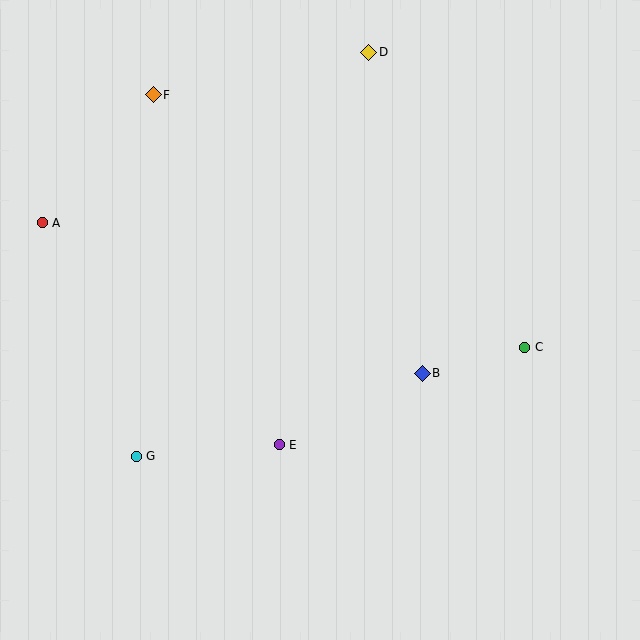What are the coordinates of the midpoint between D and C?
The midpoint between D and C is at (447, 200).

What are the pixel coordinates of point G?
Point G is at (136, 456).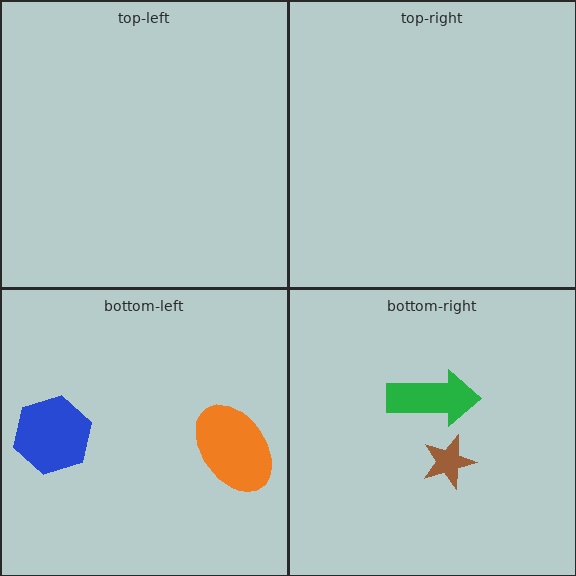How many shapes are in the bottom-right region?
2.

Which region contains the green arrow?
The bottom-right region.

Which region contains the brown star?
The bottom-right region.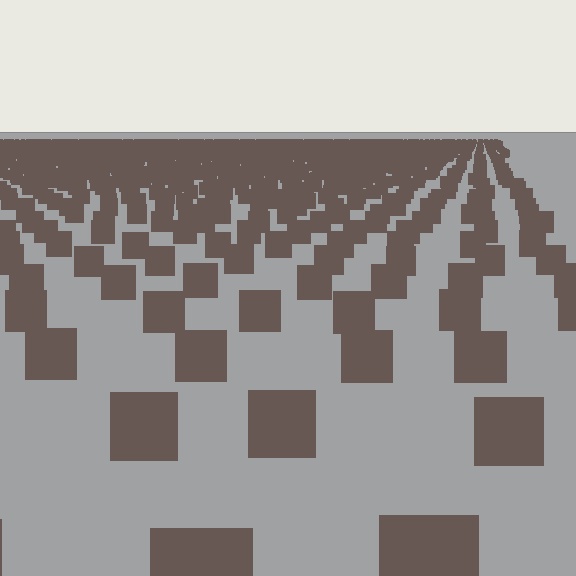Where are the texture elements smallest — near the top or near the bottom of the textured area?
Near the top.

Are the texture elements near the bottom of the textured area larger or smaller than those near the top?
Larger. Near the bottom, elements are closer to the viewer and appear at a bigger on-screen size.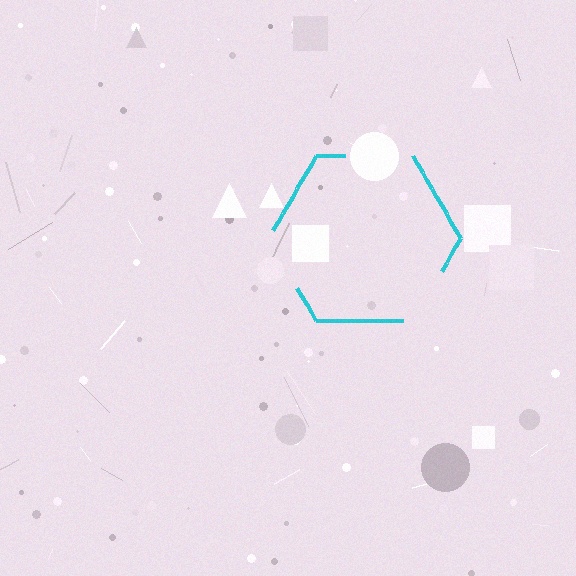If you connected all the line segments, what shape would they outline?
They would outline a hexagon.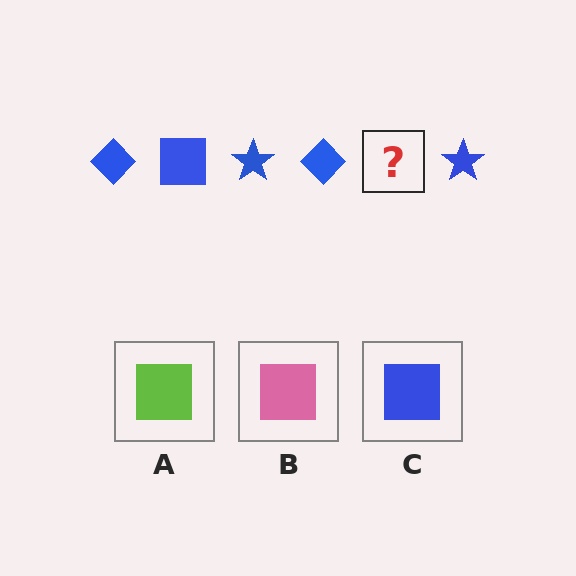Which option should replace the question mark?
Option C.